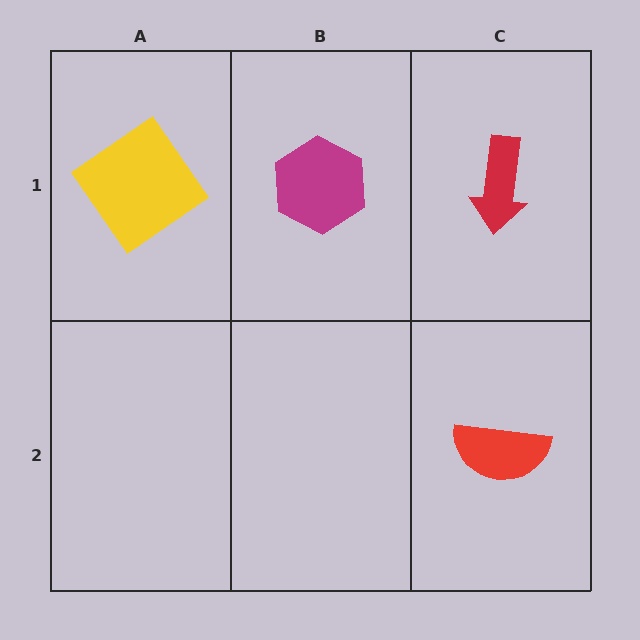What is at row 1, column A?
A yellow diamond.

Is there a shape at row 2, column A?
No, that cell is empty.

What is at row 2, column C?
A red semicircle.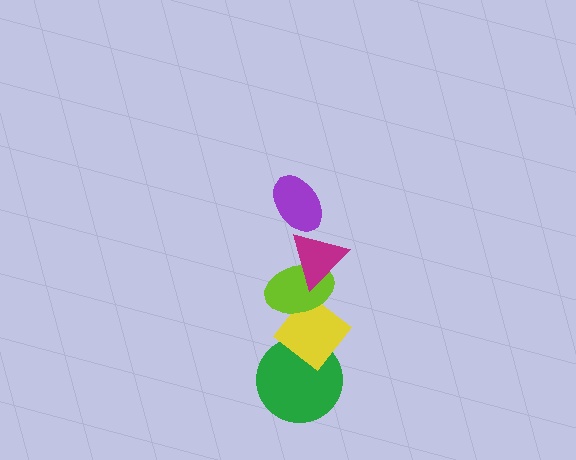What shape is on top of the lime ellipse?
The magenta triangle is on top of the lime ellipse.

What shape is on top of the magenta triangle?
The purple ellipse is on top of the magenta triangle.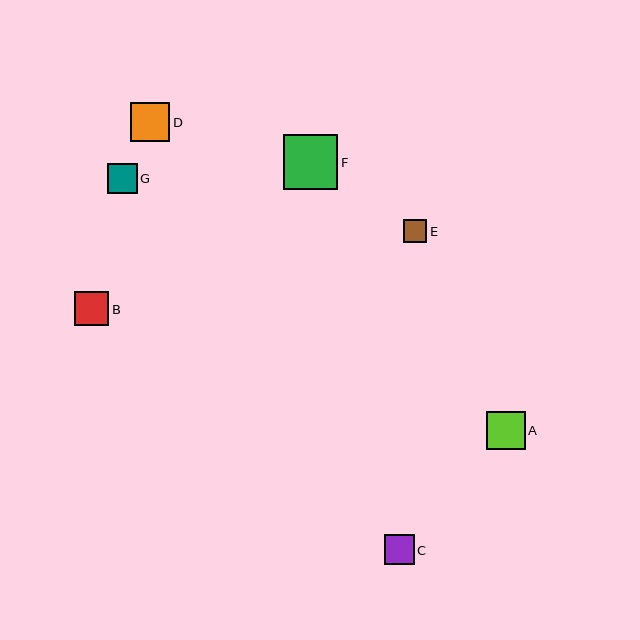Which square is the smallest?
Square E is the smallest with a size of approximately 23 pixels.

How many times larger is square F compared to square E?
Square F is approximately 2.4 times the size of square E.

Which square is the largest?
Square F is the largest with a size of approximately 55 pixels.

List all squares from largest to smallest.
From largest to smallest: F, A, D, B, G, C, E.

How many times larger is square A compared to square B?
Square A is approximately 1.1 times the size of square B.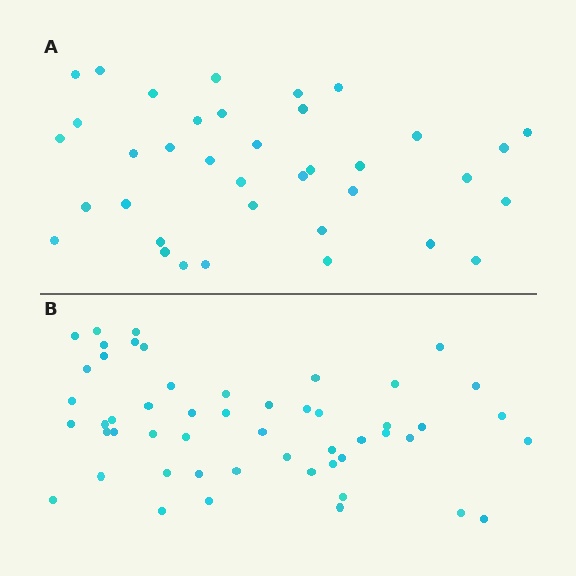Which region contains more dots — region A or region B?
Region B (the bottom region) has more dots.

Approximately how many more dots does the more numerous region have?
Region B has approximately 15 more dots than region A.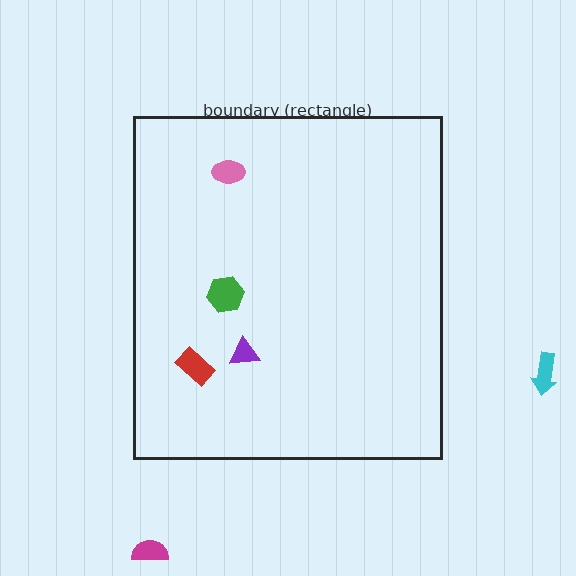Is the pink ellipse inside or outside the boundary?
Inside.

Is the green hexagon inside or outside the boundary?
Inside.